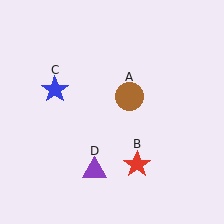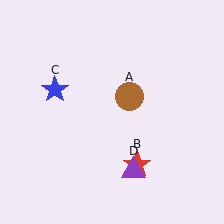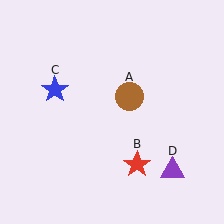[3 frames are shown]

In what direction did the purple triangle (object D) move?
The purple triangle (object D) moved right.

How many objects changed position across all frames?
1 object changed position: purple triangle (object D).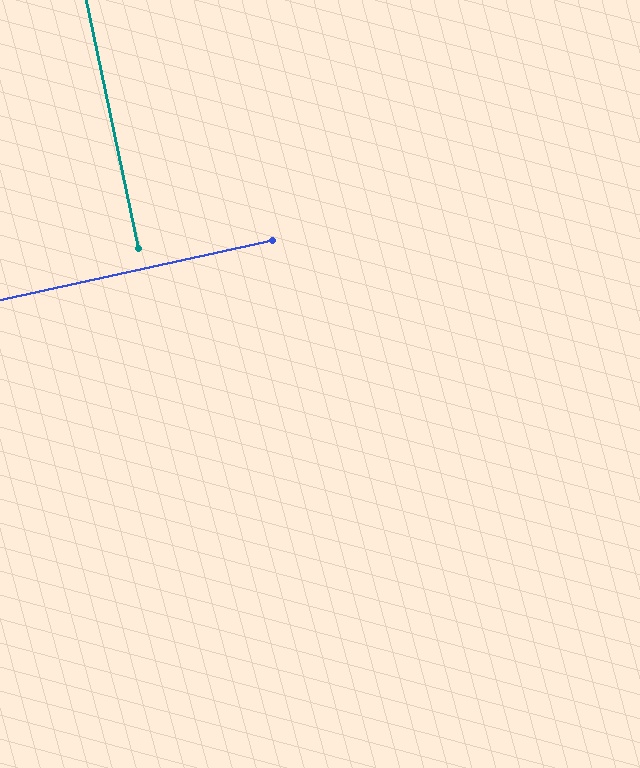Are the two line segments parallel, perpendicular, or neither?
Perpendicular — they meet at approximately 90°.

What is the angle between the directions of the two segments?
Approximately 90 degrees.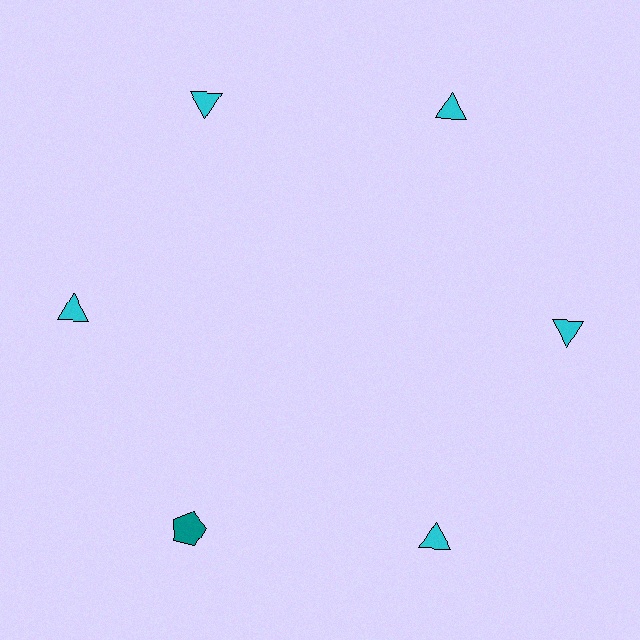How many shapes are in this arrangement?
There are 6 shapes arranged in a ring pattern.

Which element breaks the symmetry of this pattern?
The teal pentagon at roughly the 7 o'clock position breaks the symmetry. All other shapes are cyan triangles.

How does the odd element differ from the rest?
It differs in both color (teal instead of cyan) and shape (pentagon instead of triangle).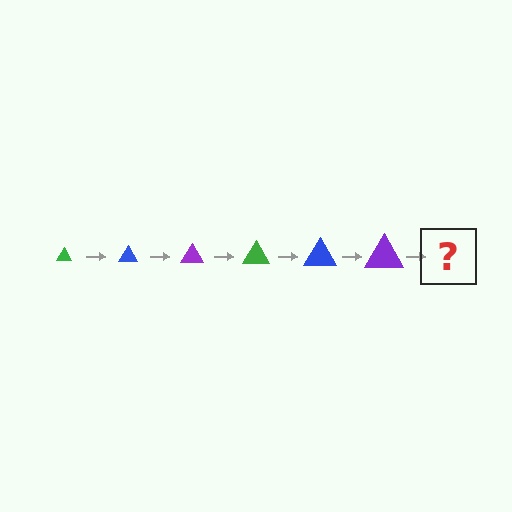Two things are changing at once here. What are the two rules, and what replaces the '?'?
The two rules are that the triangle grows larger each step and the color cycles through green, blue, and purple. The '?' should be a green triangle, larger than the previous one.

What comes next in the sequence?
The next element should be a green triangle, larger than the previous one.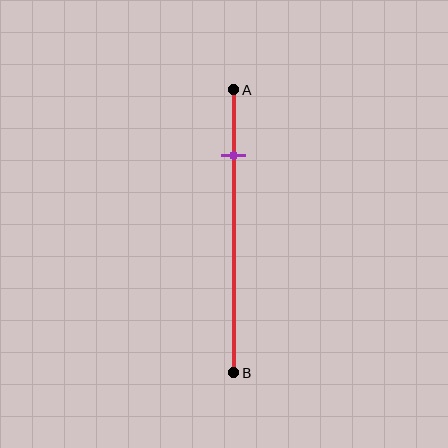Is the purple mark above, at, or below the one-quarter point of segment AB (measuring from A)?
The purple mark is approximately at the one-quarter point of segment AB.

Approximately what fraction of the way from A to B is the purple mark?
The purple mark is approximately 25% of the way from A to B.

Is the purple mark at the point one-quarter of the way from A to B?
Yes, the mark is approximately at the one-quarter point.